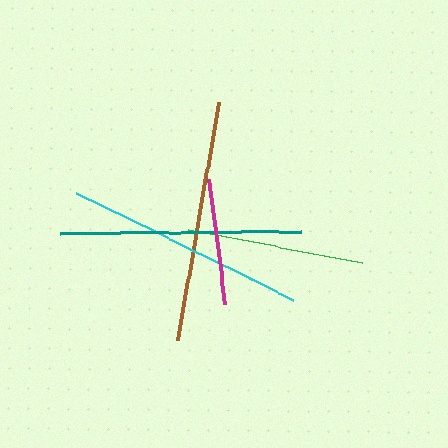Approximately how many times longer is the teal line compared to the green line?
The teal line is approximately 1.4 times the length of the green line.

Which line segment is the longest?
The cyan line is the longest at approximately 242 pixels.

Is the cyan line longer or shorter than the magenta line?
The cyan line is longer than the magenta line.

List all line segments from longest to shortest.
From longest to shortest: cyan, teal, brown, green, magenta.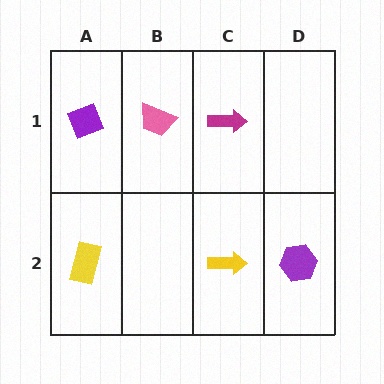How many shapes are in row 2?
3 shapes.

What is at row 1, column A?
A purple diamond.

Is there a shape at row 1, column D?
No, that cell is empty.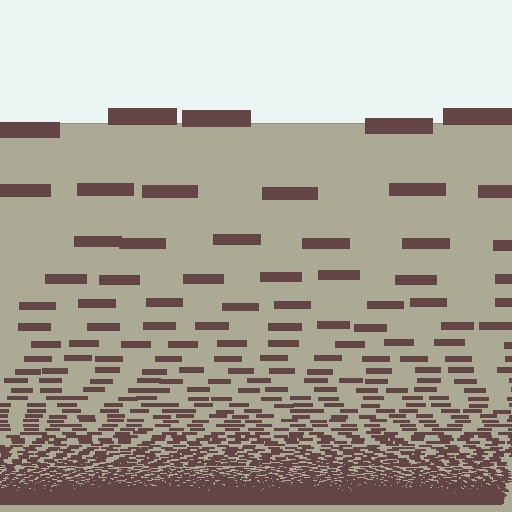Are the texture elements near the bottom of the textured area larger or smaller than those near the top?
Smaller. The gradient is inverted — elements near the bottom are smaller and denser.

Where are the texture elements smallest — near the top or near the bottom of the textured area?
Near the bottom.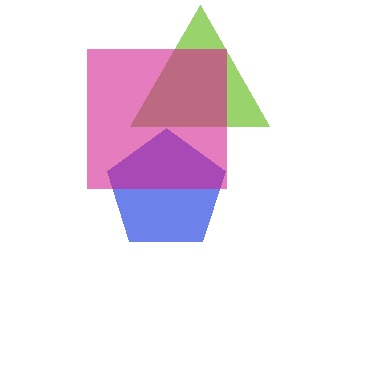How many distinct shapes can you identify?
There are 3 distinct shapes: a blue pentagon, a lime triangle, a magenta square.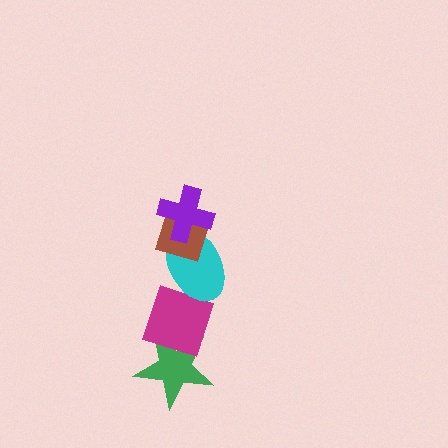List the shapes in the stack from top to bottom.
From top to bottom: the purple cross, the brown diamond, the cyan ellipse, the magenta diamond, the green star.